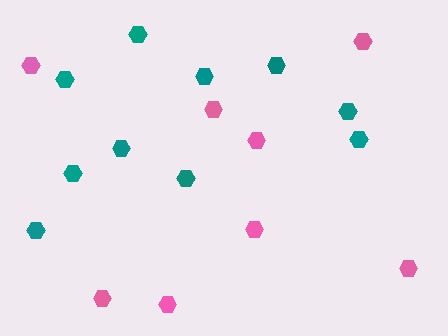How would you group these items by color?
There are 2 groups: one group of teal hexagons (10) and one group of pink hexagons (8).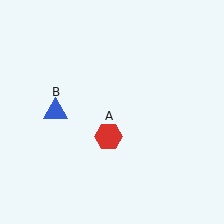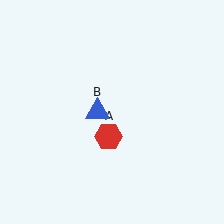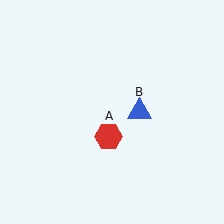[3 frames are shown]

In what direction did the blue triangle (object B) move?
The blue triangle (object B) moved right.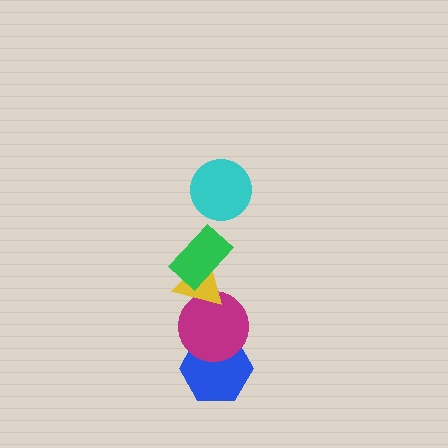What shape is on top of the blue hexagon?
The magenta circle is on top of the blue hexagon.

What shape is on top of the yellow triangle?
The green rectangle is on top of the yellow triangle.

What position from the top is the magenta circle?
The magenta circle is 4th from the top.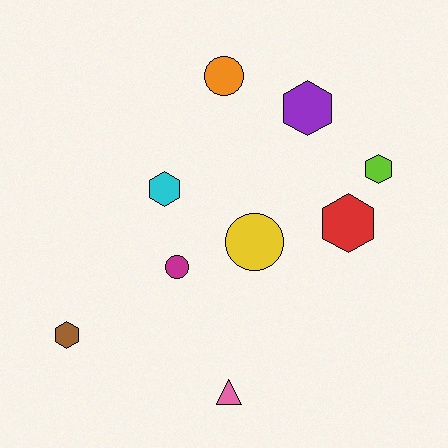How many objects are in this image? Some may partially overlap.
There are 9 objects.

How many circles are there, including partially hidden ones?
There are 3 circles.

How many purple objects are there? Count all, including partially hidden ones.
There is 1 purple object.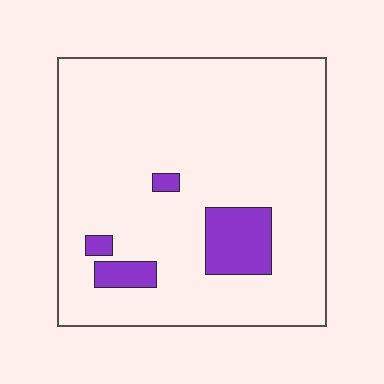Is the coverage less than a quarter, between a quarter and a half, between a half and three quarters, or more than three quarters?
Less than a quarter.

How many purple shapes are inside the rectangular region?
4.